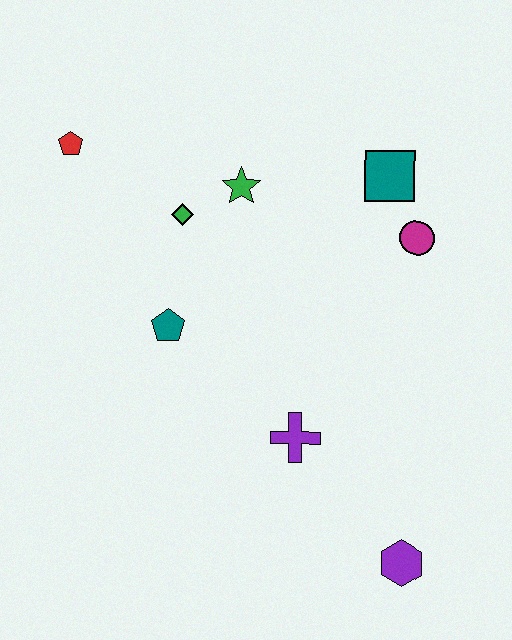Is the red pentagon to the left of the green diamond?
Yes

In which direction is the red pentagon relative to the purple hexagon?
The red pentagon is above the purple hexagon.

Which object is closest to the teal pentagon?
The green diamond is closest to the teal pentagon.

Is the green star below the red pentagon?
Yes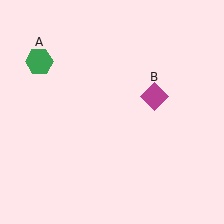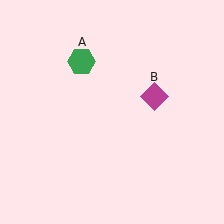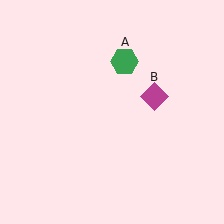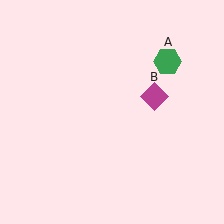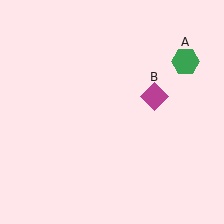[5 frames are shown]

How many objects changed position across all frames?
1 object changed position: green hexagon (object A).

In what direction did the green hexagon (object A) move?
The green hexagon (object A) moved right.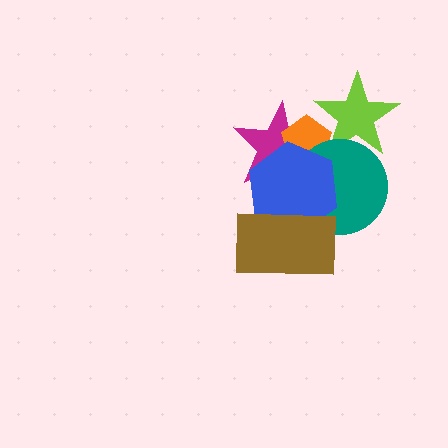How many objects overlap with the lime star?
2 objects overlap with the lime star.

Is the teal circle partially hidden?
Yes, it is partially covered by another shape.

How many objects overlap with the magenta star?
3 objects overlap with the magenta star.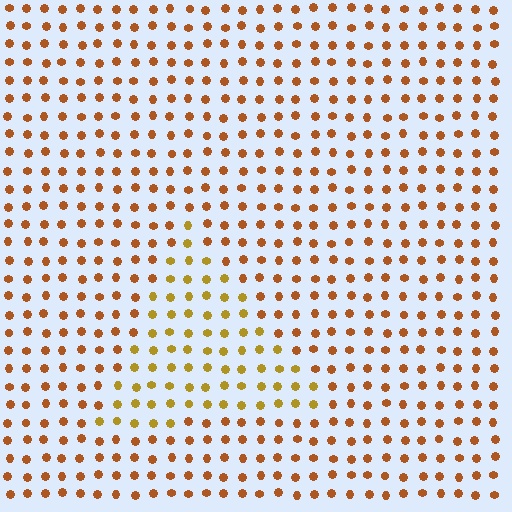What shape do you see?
I see a triangle.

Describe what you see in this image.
The image is filled with small brown elements in a uniform arrangement. A triangle-shaped region is visible where the elements are tinted to a slightly different hue, forming a subtle color boundary.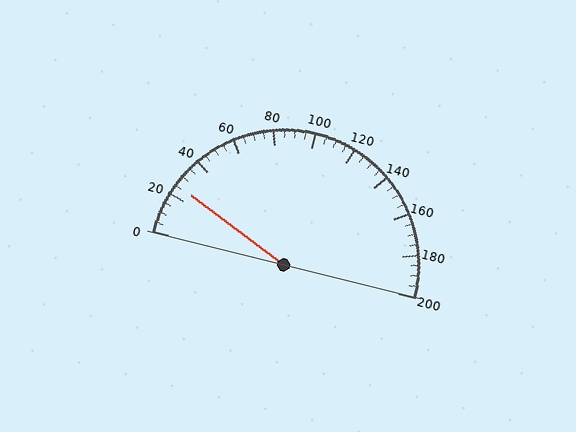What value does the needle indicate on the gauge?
The needle indicates approximately 25.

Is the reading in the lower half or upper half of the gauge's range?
The reading is in the lower half of the range (0 to 200).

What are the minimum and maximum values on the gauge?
The gauge ranges from 0 to 200.